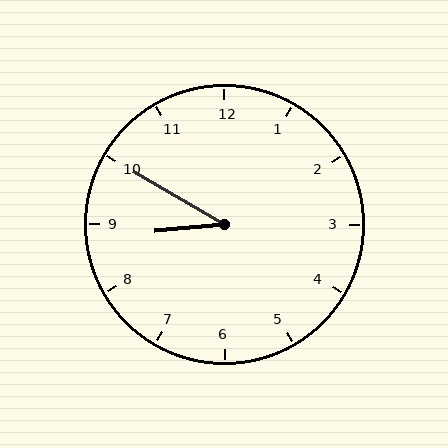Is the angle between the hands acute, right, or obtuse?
It is acute.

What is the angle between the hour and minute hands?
Approximately 35 degrees.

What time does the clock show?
8:50.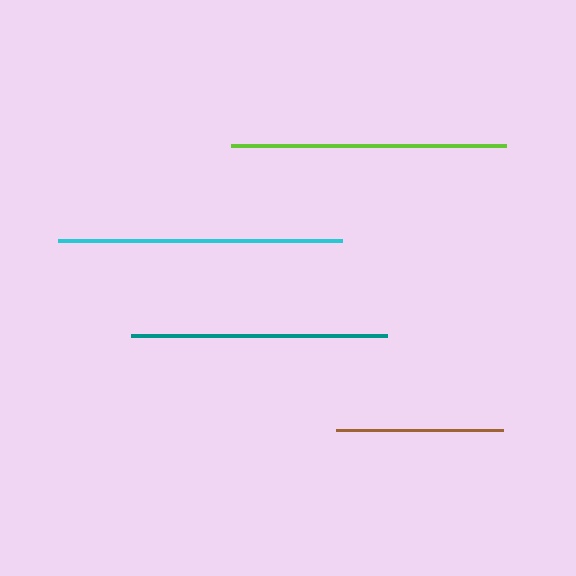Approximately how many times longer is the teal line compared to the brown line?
The teal line is approximately 1.5 times the length of the brown line.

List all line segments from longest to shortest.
From longest to shortest: cyan, lime, teal, brown.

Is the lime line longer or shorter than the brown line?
The lime line is longer than the brown line.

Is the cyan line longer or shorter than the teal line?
The cyan line is longer than the teal line.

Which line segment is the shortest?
The brown line is the shortest at approximately 167 pixels.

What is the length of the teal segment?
The teal segment is approximately 256 pixels long.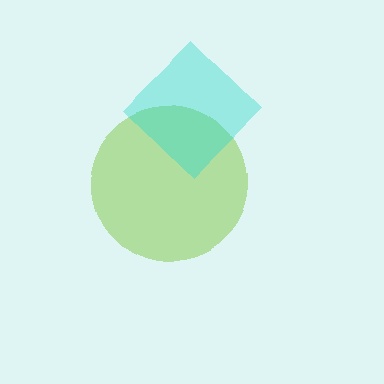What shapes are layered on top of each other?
The layered shapes are: a lime circle, a cyan diamond.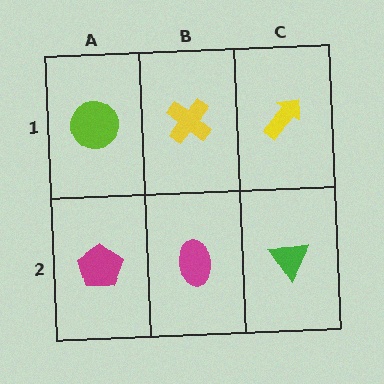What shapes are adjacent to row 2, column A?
A lime circle (row 1, column A), a magenta ellipse (row 2, column B).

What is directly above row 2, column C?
A yellow arrow.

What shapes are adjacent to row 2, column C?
A yellow arrow (row 1, column C), a magenta ellipse (row 2, column B).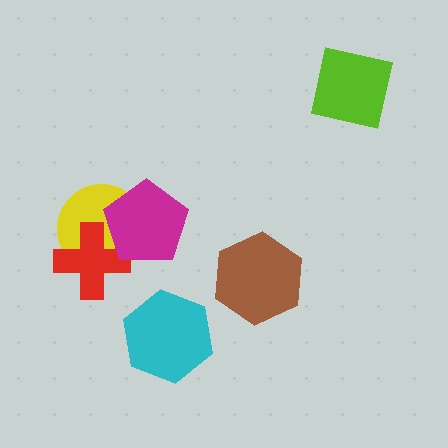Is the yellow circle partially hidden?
Yes, it is partially covered by another shape.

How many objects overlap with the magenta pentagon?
2 objects overlap with the magenta pentagon.